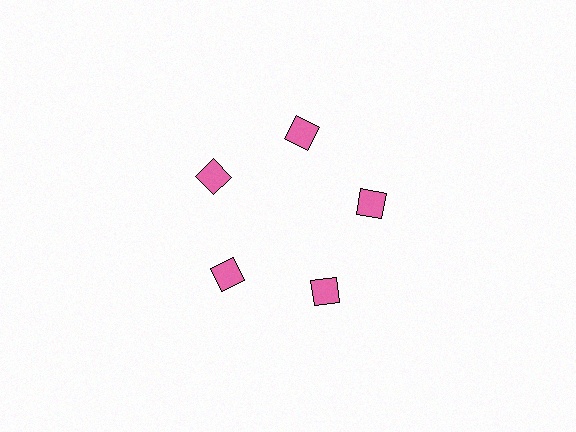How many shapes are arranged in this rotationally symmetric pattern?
There are 5 shapes, arranged in 5 groups of 1.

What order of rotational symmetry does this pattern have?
This pattern has 5-fold rotational symmetry.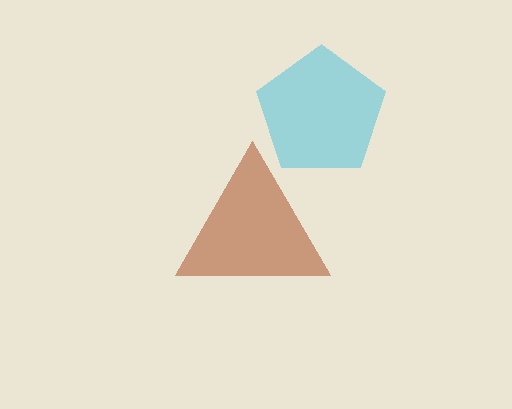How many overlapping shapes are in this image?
There are 2 overlapping shapes in the image.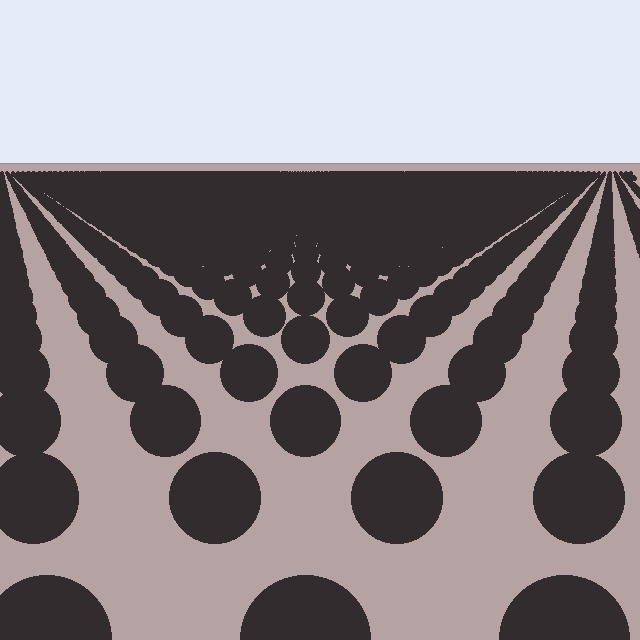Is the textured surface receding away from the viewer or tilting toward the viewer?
The surface is receding away from the viewer. Texture elements get smaller and denser toward the top.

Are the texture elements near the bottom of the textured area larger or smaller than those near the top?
Larger. Near the bottom, elements are closer to the viewer and appear at a bigger on-screen size.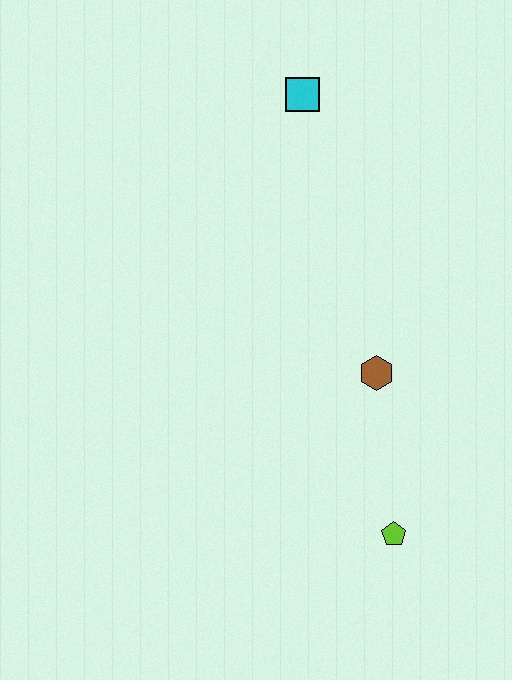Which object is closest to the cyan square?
The brown hexagon is closest to the cyan square.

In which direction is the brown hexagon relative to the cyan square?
The brown hexagon is below the cyan square.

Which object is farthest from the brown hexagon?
The cyan square is farthest from the brown hexagon.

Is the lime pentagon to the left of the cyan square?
No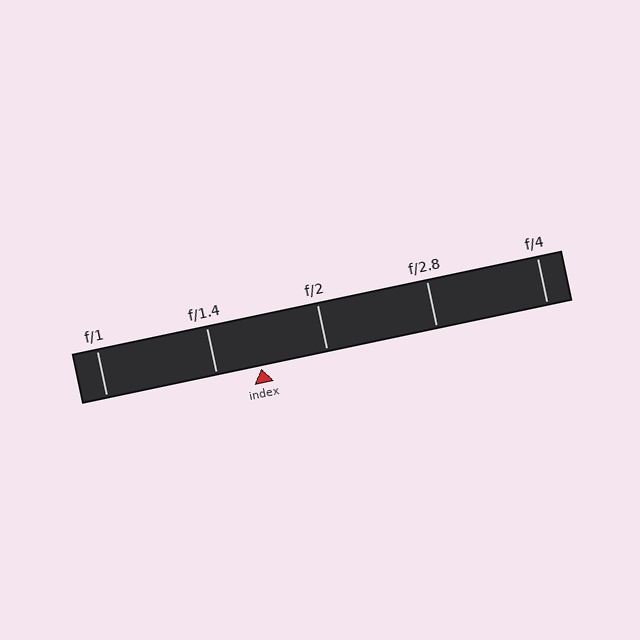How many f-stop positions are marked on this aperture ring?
There are 5 f-stop positions marked.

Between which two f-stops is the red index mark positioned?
The index mark is between f/1.4 and f/2.